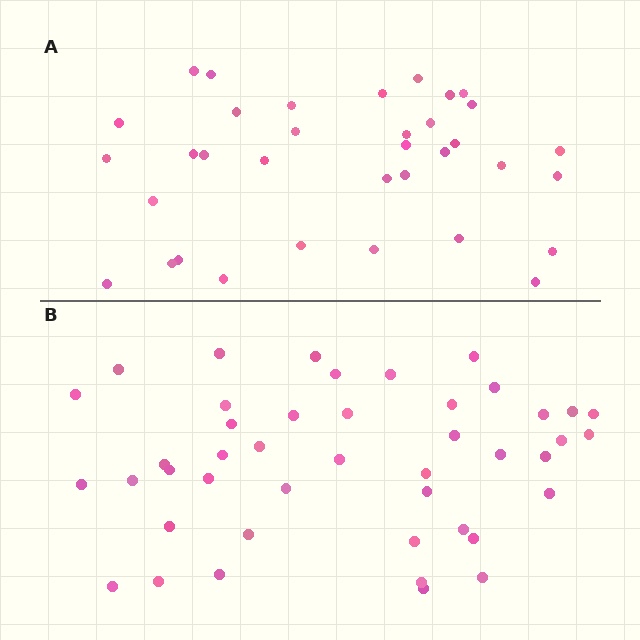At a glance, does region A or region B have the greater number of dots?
Region B (the bottom region) has more dots.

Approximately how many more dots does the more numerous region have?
Region B has roughly 8 or so more dots than region A.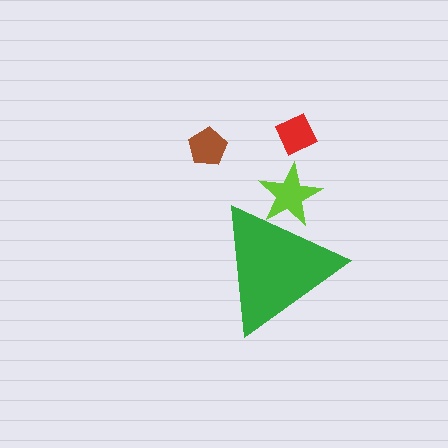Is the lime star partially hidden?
Yes, the lime star is partially hidden behind the green triangle.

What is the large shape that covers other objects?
A green triangle.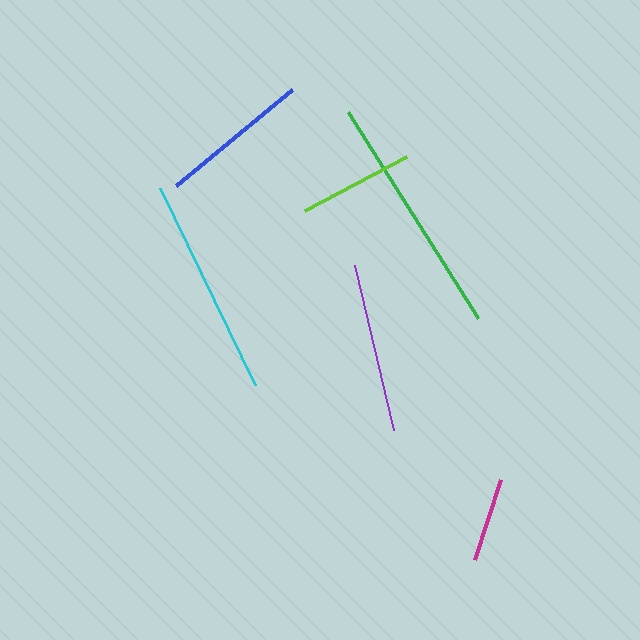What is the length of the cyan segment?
The cyan segment is approximately 219 pixels long.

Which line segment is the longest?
The green line is the longest at approximately 244 pixels.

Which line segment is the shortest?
The magenta line is the shortest at approximately 84 pixels.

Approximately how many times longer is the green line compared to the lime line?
The green line is approximately 2.1 times the length of the lime line.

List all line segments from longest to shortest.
From longest to shortest: green, cyan, purple, blue, lime, magenta.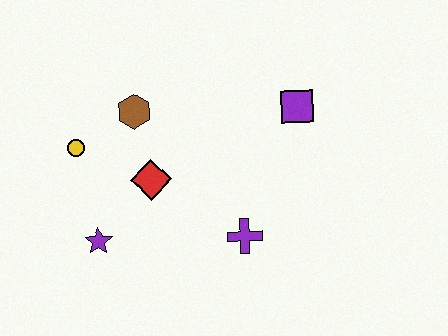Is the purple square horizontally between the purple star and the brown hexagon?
No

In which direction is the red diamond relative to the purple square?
The red diamond is to the left of the purple square.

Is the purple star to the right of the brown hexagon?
No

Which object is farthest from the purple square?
The purple star is farthest from the purple square.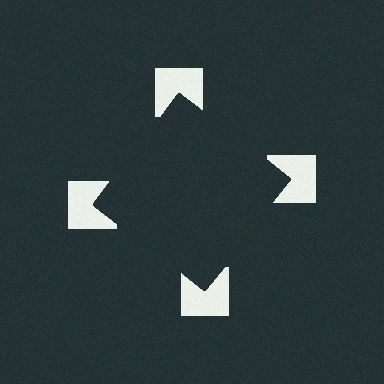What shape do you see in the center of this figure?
An illusory square — its edges are inferred from the aligned wedge cuts in the notched squares, not physically drawn.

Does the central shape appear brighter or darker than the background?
It typically appears slightly darker than the background, even though no actual brightness change is drawn.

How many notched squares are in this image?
There are 4 — one at each vertex of the illusory square.